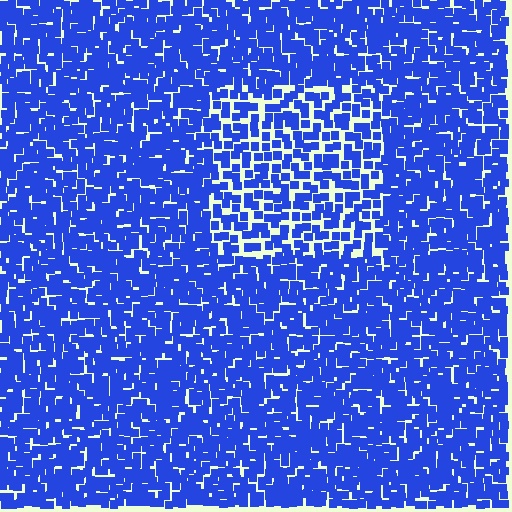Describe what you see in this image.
The image contains small blue elements arranged at two different densities. A rectangle-shaped region is visible where the elements are less densely packed than the surrounding area.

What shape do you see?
I see a rectangle.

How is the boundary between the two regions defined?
The boundary is defined by a change in element density (approximately 1.7x ratio). All elements are the same color, size, and shape.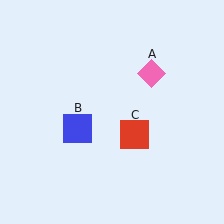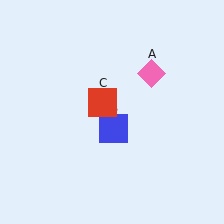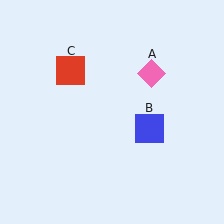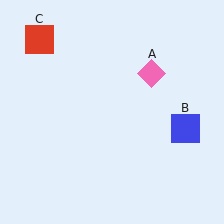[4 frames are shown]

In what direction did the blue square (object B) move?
The blue square (object B) moved right.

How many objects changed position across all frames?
2 objects changed position: blue square (object B), red square (object C).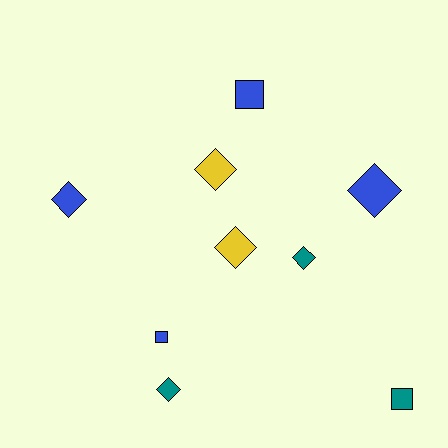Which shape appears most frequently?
Diamond, with 6 objects.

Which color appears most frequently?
Blue, with 4 objects.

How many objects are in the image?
There are 9 objects.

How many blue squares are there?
There are 2 blue squares.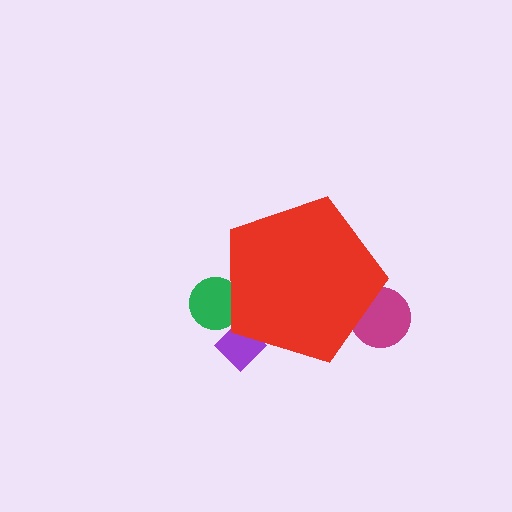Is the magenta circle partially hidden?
Yes, the magenta circle is partially hidden behind the red pentagon.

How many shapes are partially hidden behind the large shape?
4 shapes are partially hidden.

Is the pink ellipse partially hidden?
Yes, the pink ellipse is partially hidden behind the red pentagon.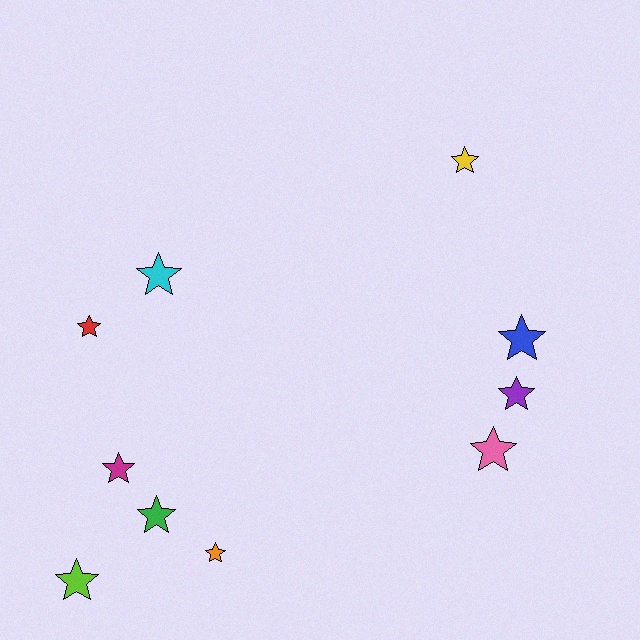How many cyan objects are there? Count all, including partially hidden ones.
There is 1 cyan object.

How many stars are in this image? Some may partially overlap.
There are 10 stars.